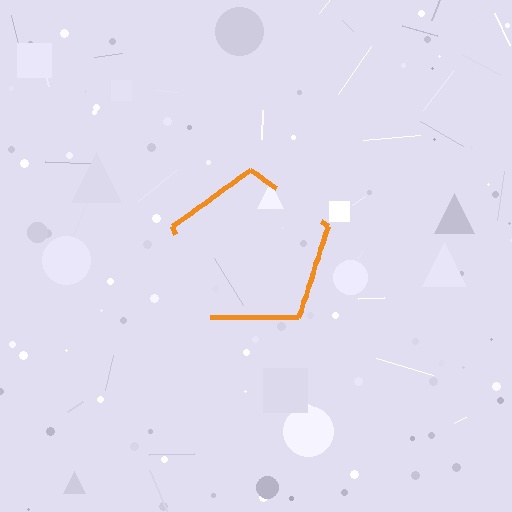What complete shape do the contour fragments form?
The contour fragments form a pentagon.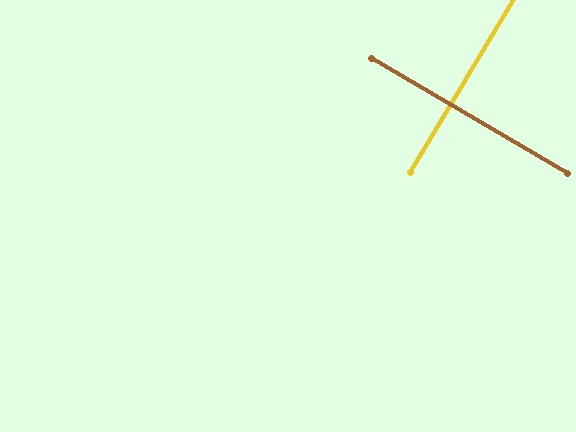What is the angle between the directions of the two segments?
Approximately 89 degrees.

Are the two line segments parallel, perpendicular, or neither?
Perpendicular — they meet at approximately 89°.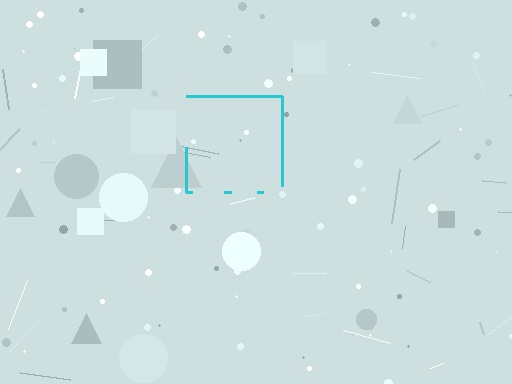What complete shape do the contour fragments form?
The contour fragments form a square.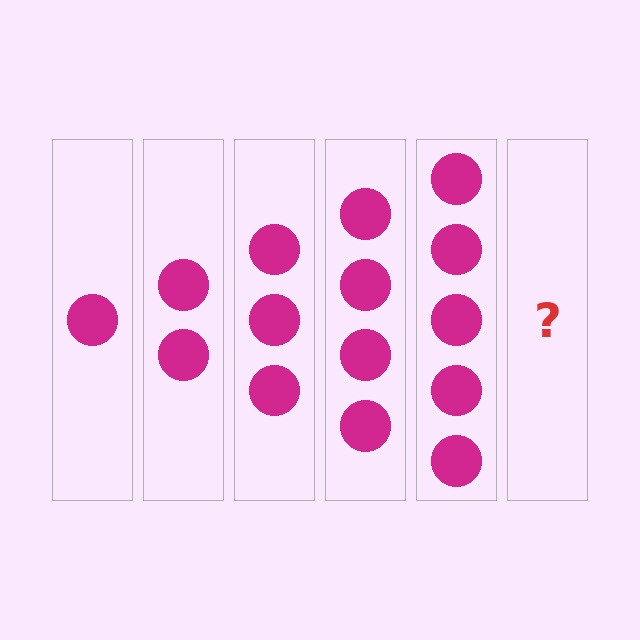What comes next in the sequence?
The next element should be 6 circles.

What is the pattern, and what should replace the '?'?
The pattern is that each step adds one more circle. The '?' should be 6 circles.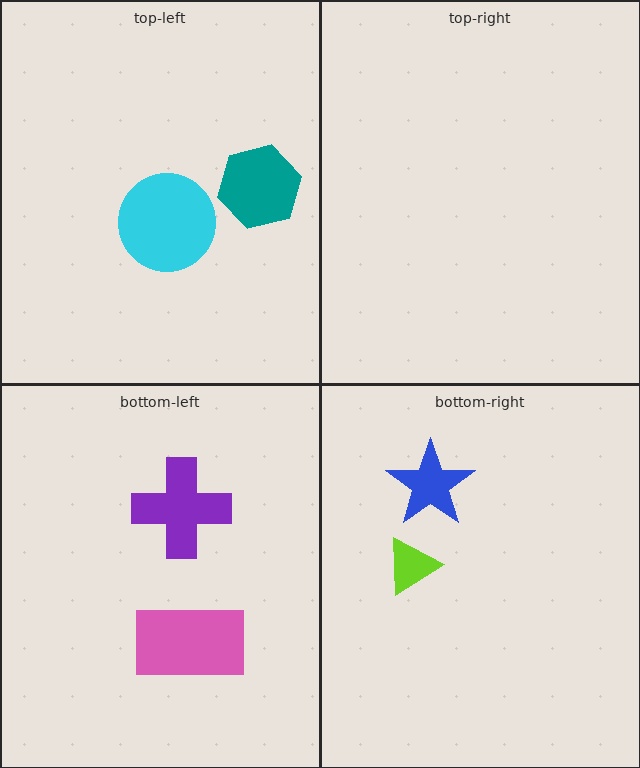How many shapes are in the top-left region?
2.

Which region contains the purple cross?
The bottom-left region.